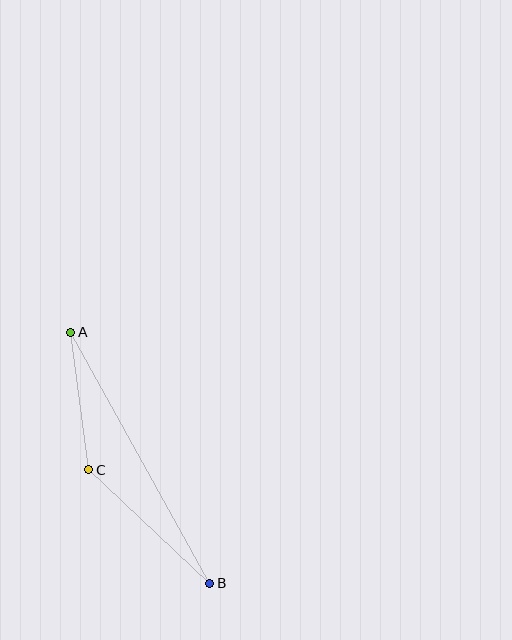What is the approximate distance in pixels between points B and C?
The distance between B and C is approximately 166 pixels.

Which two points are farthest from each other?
Points A and B are farthest from each other.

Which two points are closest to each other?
Points A and C are closest to each other.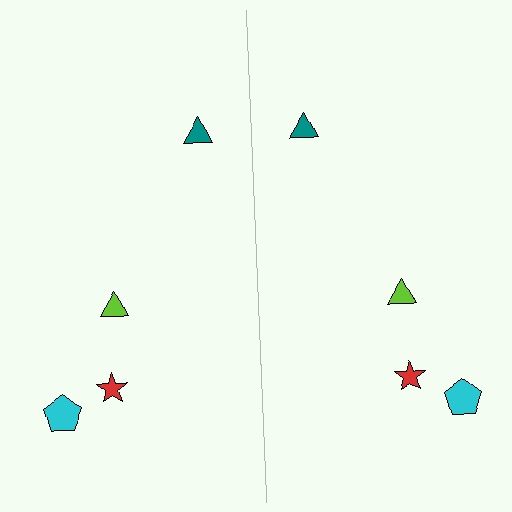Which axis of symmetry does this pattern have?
The pattern has a vertical axis of symmetry running through the center of the image.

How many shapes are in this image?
There are 8 shapes in this image.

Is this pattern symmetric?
Yes, this pattern has bilateral (reflection) symmetry.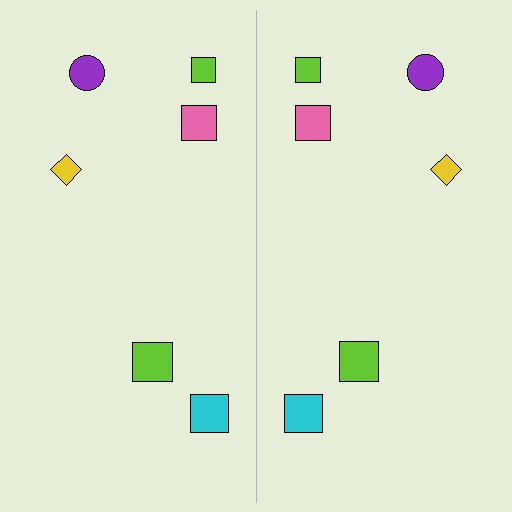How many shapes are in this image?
There are 12 shapes in this image.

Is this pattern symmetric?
Yes, this pattern has bilateral (reflection) symmetry.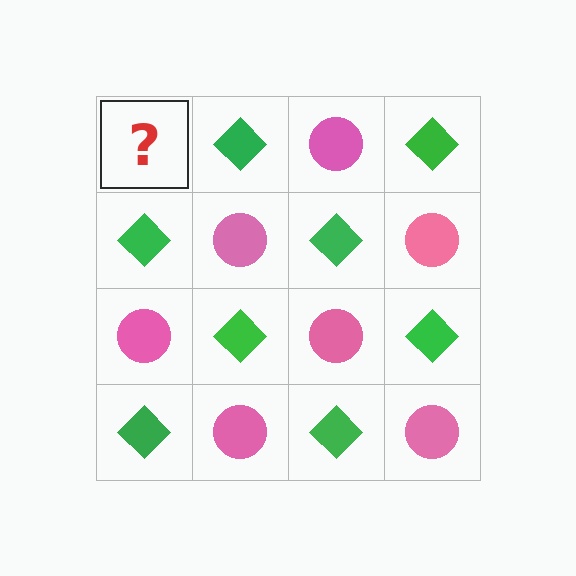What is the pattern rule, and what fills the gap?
The rule is that it alternates pink circle and green diamond in a checkerboard pattern. The gap should be filled with a pink circle.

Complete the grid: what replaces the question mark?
The question mark should be replaced with a pink circle.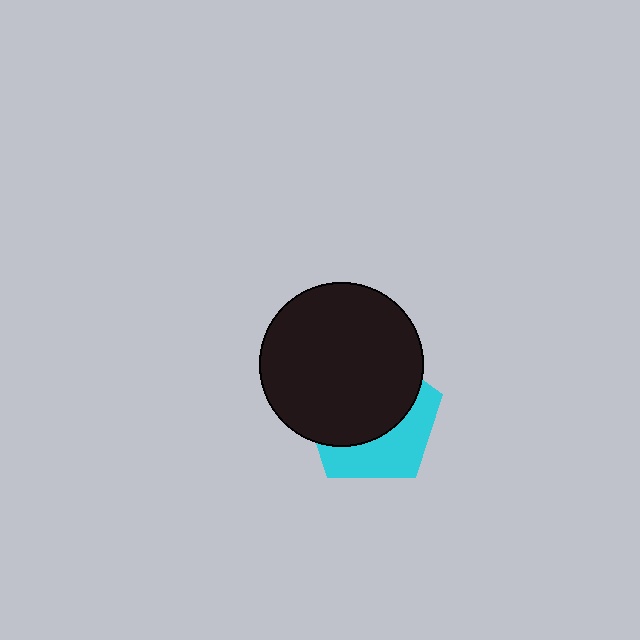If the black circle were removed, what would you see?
You would see the complete cyan pentagon.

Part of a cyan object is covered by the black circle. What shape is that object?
It is a pentagon.